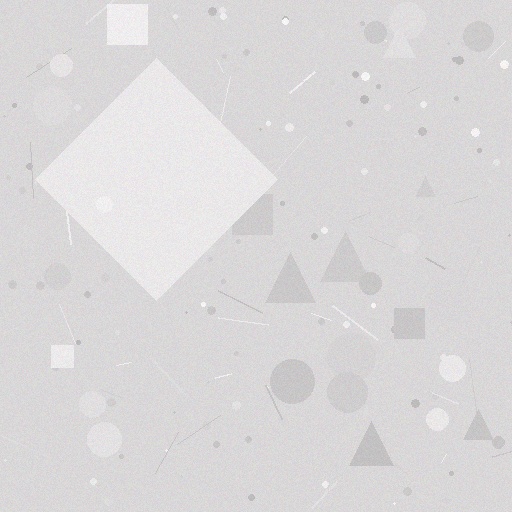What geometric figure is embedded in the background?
A diamond is embedded in the background.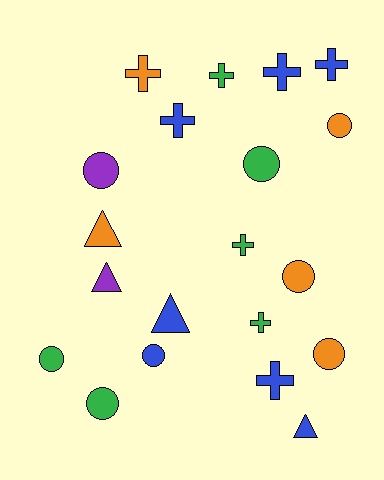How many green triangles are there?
There are no green triangles.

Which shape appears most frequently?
Circle, with 8 objects.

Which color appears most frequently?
Blue, with 7 objects.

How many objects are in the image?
There are 20 objects.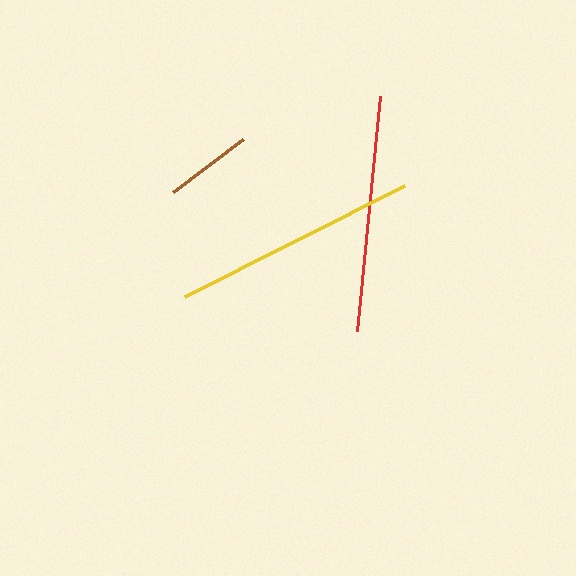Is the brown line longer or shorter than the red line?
The red line is longer than the brown line.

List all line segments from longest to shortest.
From longest to shortest: yellow, red, brown.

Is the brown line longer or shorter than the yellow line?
The yellow line is longer than the brown line.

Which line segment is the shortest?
The brown line is the shortest at approximately 87 pixels.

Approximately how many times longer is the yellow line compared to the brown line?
The yellow line is approximately 2.8 times the length of the brown line.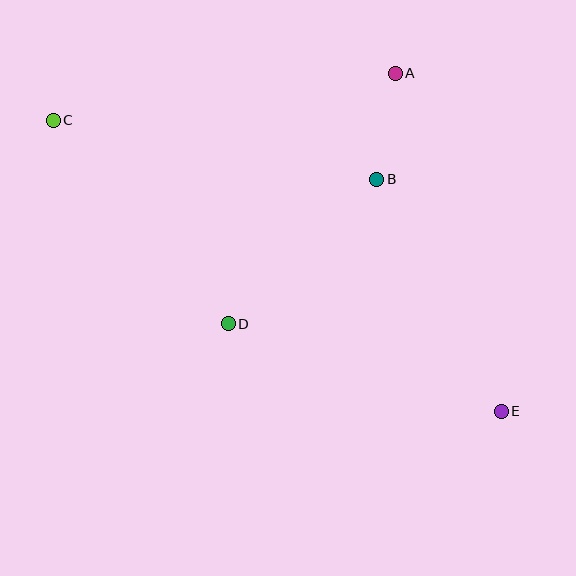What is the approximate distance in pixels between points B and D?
The distance between B and D is approximately 207 pixels.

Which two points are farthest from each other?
Points C and E are farthest from each other.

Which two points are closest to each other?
Points A and B are closest to each other.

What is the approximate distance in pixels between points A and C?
The distance between A and C is approximately 345 pixels.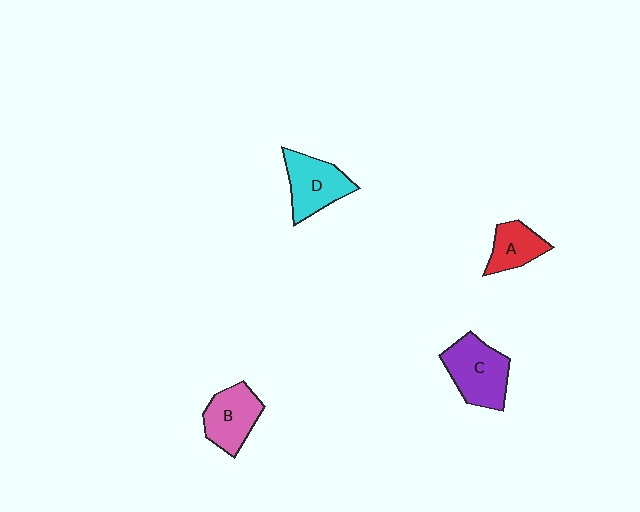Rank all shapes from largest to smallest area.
From largest to smallest: C (purple), D (cyan), B (pink), A (red).